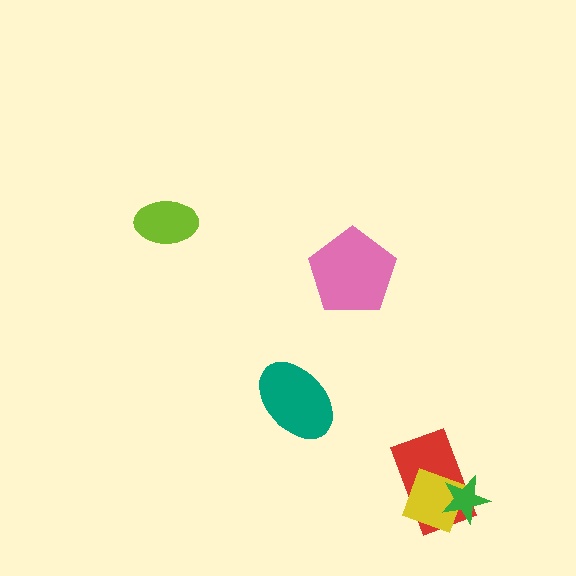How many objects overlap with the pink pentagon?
0 objects overlap with the pink pentagon.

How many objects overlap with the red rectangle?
2 objects overlap with the red rectangle.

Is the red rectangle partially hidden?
Yes, it is partially covered by another shape.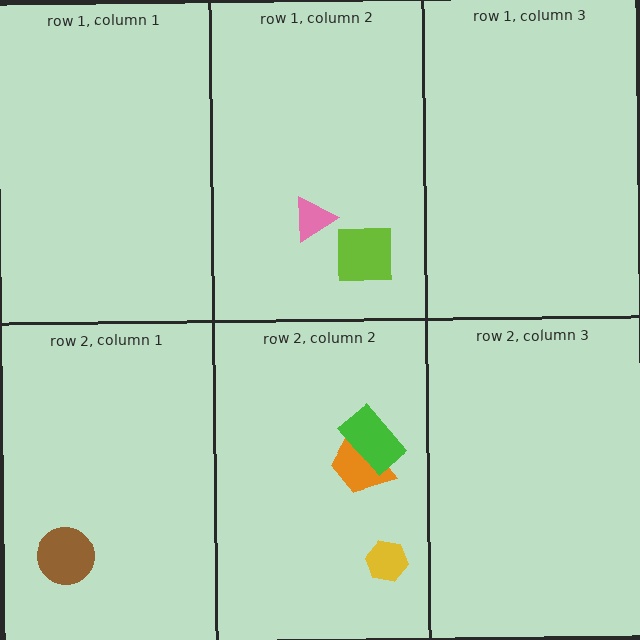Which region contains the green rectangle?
The row 2, column 2 region.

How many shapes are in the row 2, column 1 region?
1.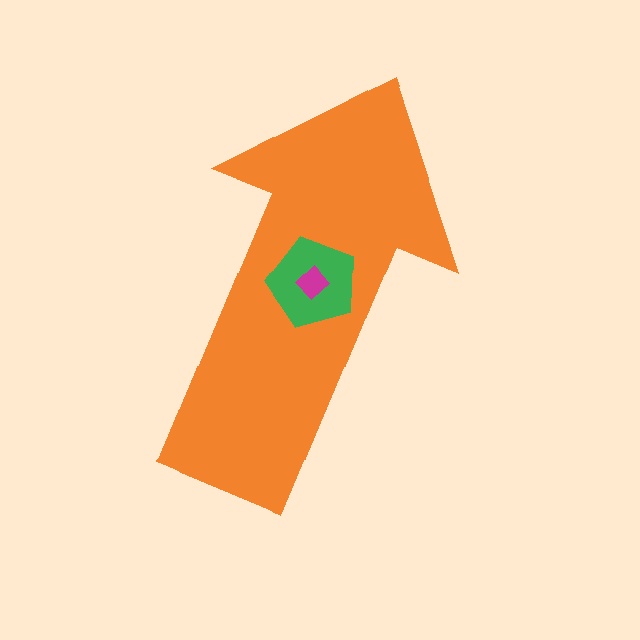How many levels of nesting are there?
3.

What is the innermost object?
The magenta diamond.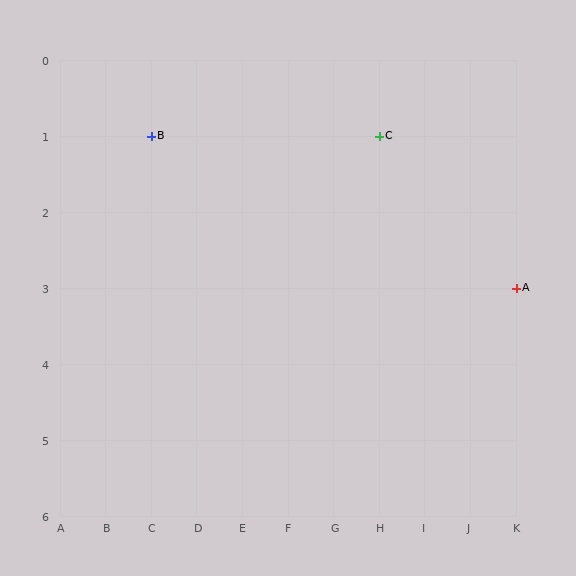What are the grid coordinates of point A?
Point A is at grid coordinates (K, 3).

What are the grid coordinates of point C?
Point C is at grid coordinates (H, 1).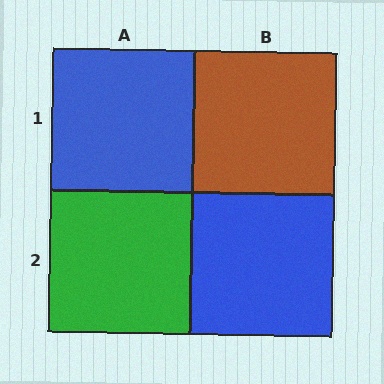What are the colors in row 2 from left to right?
Green, blue.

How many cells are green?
1 cell is green.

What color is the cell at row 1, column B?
Brown.